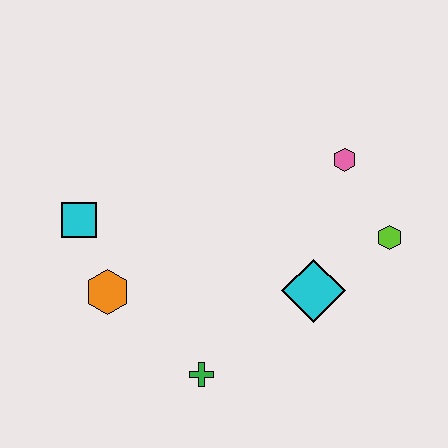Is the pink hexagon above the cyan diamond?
Yes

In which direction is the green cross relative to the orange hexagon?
The green cross is to the right of the orange hexagon.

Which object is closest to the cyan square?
The orange hexagon is closest to the cyan square.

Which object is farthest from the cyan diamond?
The cyan square is farthest from the cyan diamond.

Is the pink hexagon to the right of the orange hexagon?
Yes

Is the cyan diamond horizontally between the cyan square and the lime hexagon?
Yes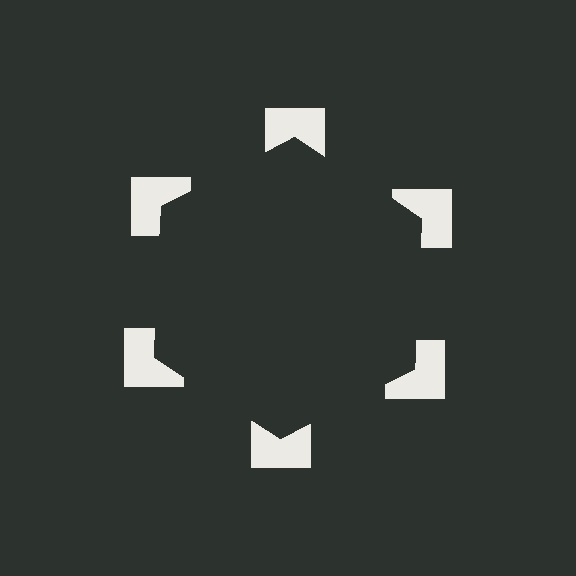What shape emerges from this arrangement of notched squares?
An illusory hexagon — its edges are inferred from the aligned wedge cuts in the notched squares, not physically drawn.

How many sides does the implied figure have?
6 sides.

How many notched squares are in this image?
There are 6 — one at each vertex of the illusory hexagon.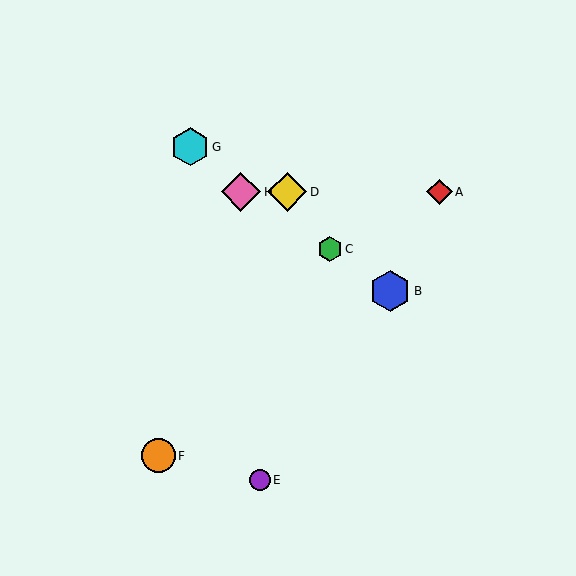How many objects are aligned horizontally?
3 objects (A, D, H) are aligned horizontally.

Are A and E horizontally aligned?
No, A is at y≈192 and E is at y≈480.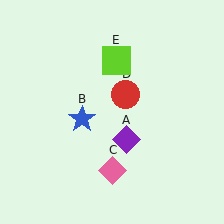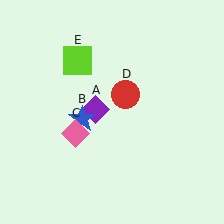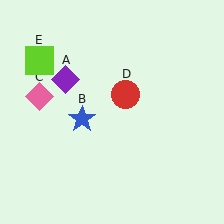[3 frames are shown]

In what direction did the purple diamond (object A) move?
The purple diamond (object A) moved up and to the left.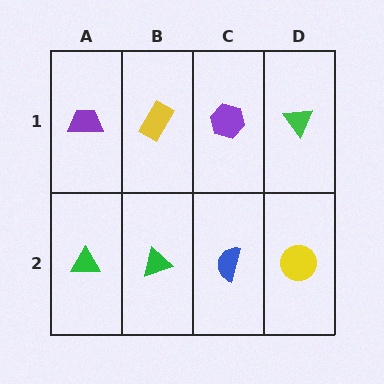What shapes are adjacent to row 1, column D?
A yellow circle (row 2, column D), a purple hexagon (row 1, column C).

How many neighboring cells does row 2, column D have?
2.